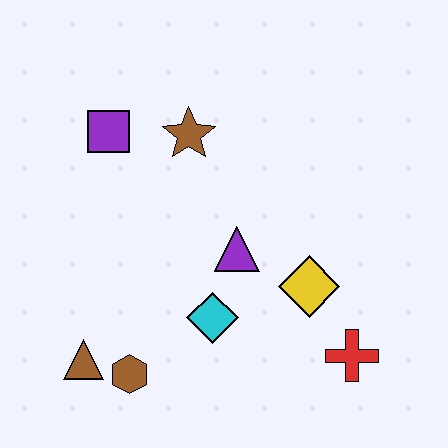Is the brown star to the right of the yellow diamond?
No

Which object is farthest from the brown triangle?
The red cross is farthest from the brown triangle.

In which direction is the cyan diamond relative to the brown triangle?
The cyan diamond is to the right of the brown triangle.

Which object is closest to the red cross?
The yellow diamond is closest to the red cross.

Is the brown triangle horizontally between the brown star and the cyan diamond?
No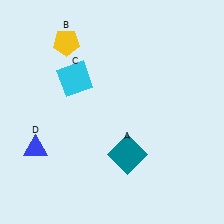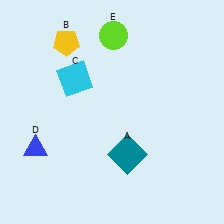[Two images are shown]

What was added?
A lime circle (E) was added in Image 2.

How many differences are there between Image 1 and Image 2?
There is 1 difference between the two images.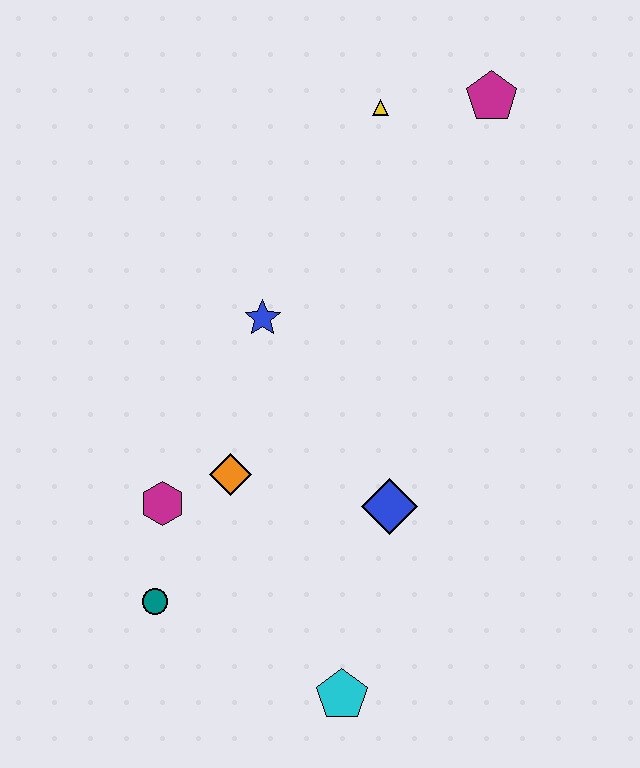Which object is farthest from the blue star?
The cyan pentagon is farthest from the blue star.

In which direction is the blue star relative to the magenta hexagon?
The blue star is above the magenta hexagon.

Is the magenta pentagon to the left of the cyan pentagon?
No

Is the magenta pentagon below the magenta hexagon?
No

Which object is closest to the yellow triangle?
The magenta pentagon is closest to the yellow triangle.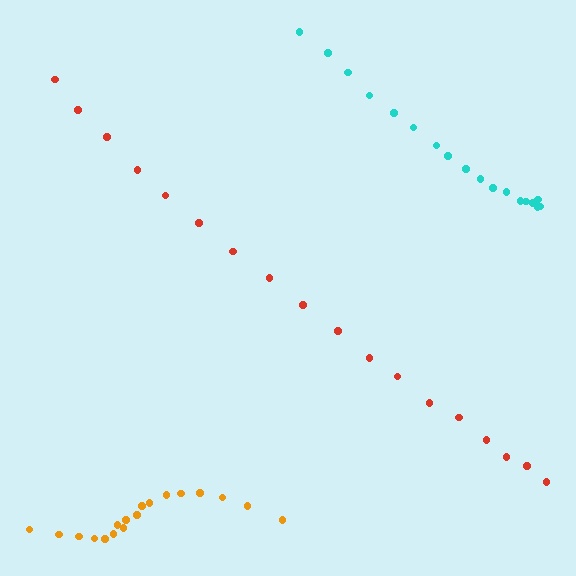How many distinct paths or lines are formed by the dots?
There are 3 distinct paths.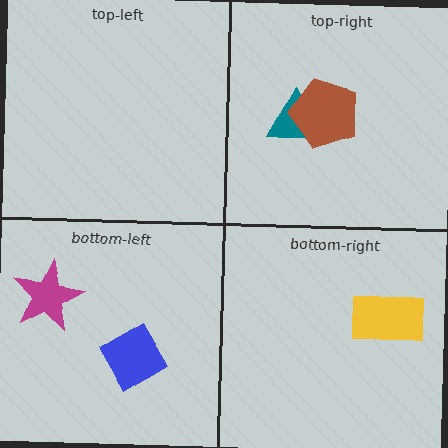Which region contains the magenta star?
The bottom-left region.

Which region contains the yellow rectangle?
The bottom-right region.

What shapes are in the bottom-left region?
The blue diamond, the magenta star.